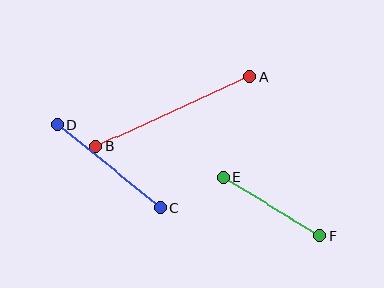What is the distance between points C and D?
The distance is approximately 131 pixels.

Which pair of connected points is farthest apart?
Points A and B are farthest apart.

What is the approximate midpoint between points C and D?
The midpoint is at approximately (108, 166) pixels.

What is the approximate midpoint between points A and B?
The midpoint is at approximately (173, 112) pixels.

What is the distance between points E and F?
The distance is approximately 113 pixels.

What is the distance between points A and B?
The distance is approximately 169 pixels.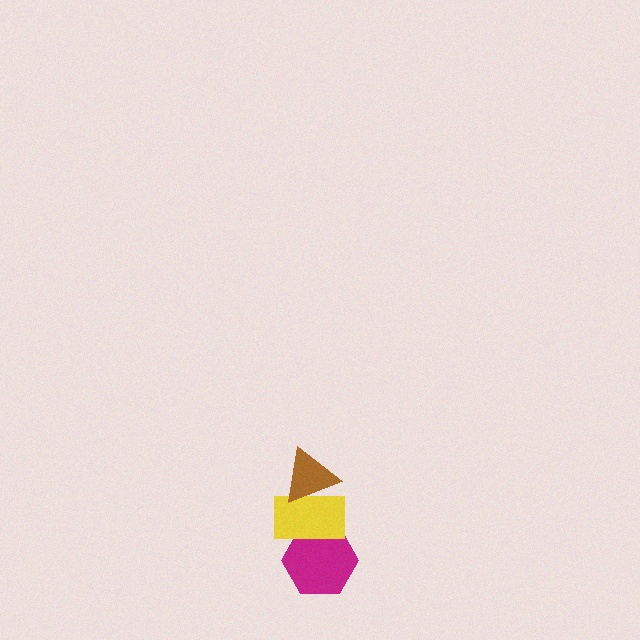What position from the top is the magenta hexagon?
The magenta hexagon is 3rd from the top.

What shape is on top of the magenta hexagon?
The yellow rectangle is on top of the magenta hexagon.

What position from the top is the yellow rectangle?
The yellow rectangle is 2nd from the top.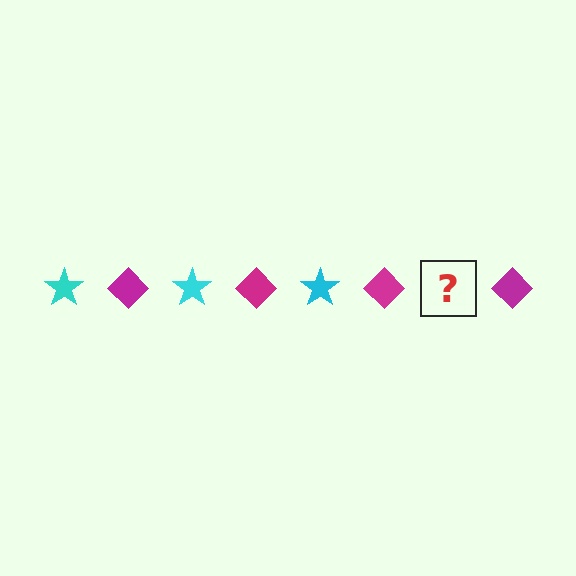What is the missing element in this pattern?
The missing element is a cyan star.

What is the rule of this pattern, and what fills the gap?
The rule is that the pattern alternates between cyan star and magenta diamond. The gap should be filled with a cyan star.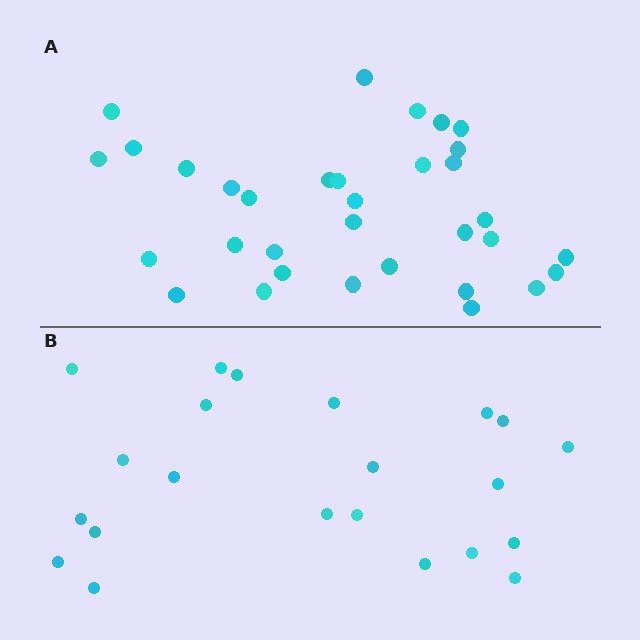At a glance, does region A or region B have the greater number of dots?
Region A (the top region) has more dots.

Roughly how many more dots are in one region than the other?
Region A has roughly 12 or so more dots than region B.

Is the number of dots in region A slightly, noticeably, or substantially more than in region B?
Region A has substantially more. The ratio is roughly 1.5 to 1.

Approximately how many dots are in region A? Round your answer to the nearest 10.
About 30 dots. (The exact count is 33, which rounds to 30.)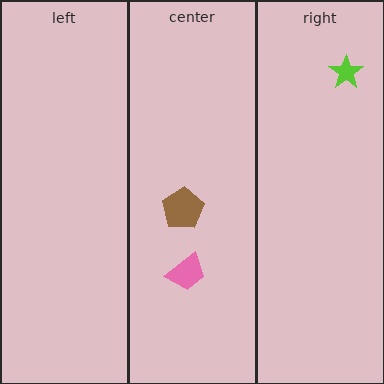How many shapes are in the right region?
1.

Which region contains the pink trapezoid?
The center region.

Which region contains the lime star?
The right region.